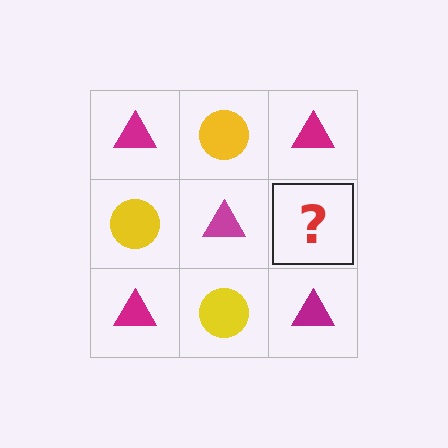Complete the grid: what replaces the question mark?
The question mark should be replaced with a yellow circle.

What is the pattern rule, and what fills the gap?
The rule is that it alternates magenta triangle and yellow circle in a checkerboard pattern. The gap should be filled with a yellow circle.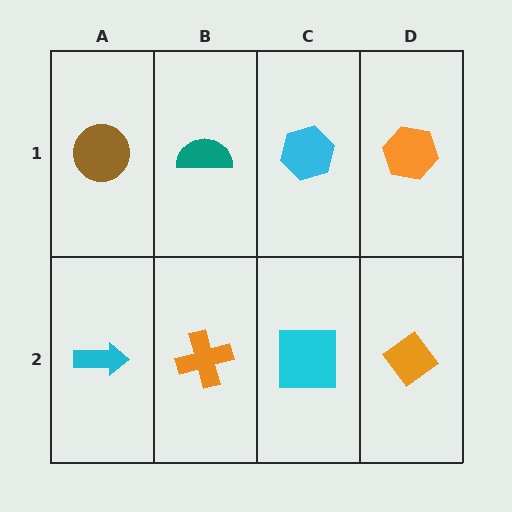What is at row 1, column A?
A brown circle.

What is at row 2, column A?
A cyan arrow.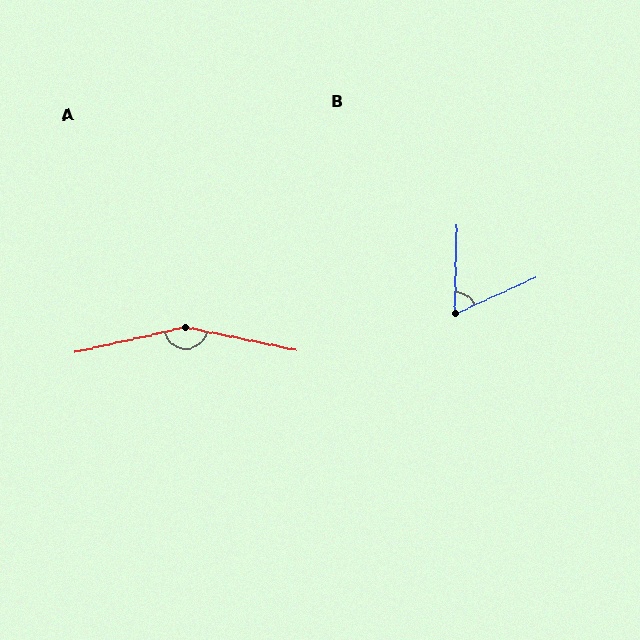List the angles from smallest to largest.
B (64°), A (156°).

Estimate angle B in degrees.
Approximately 64 degrees.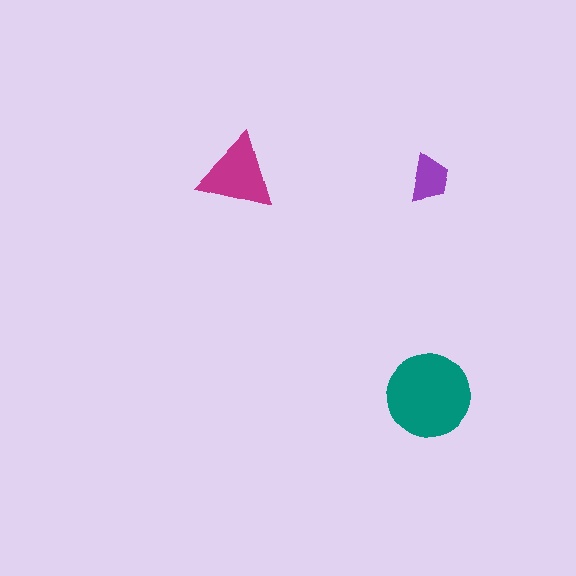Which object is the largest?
The teal circle.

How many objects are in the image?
There are 3 objects in the image.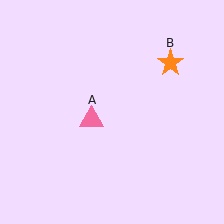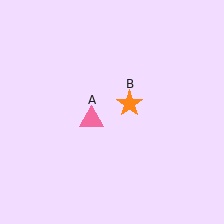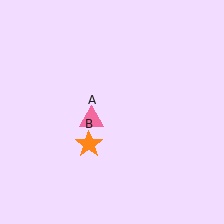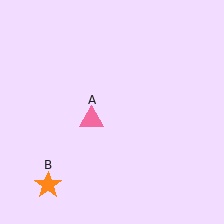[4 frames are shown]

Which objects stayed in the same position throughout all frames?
Pink triangle (object A) remained stationary.